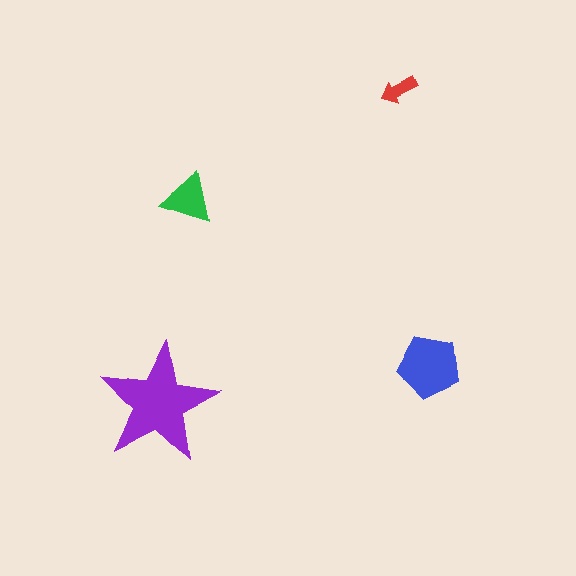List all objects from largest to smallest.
The purple star, the blue pentagon, the green triangle, the red arrow.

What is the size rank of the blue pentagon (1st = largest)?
2nd.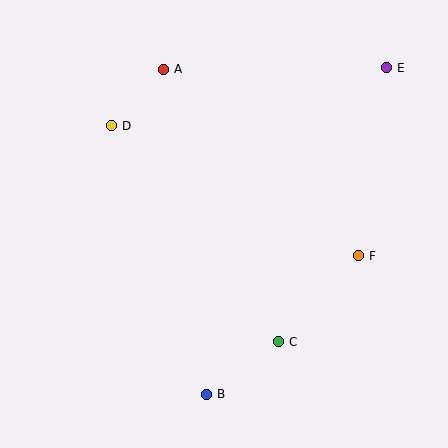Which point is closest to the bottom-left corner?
Point B is closest to the bottom-left corner.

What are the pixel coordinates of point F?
Point F is at (359, 256).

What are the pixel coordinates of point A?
Point A is at (164, 69).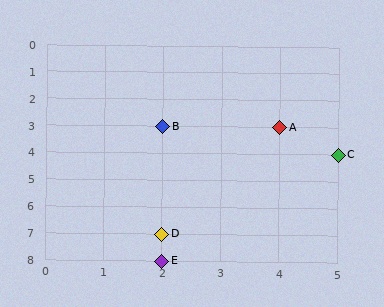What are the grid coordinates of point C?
Point C is at grid coordinates (5, 4).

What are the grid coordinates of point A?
Point A is at grid coordinates (4, 3).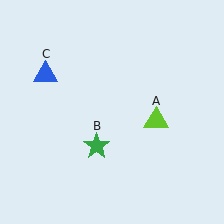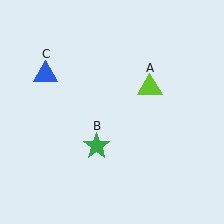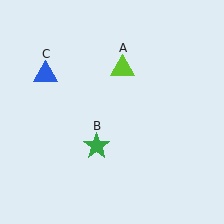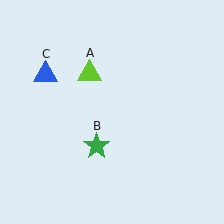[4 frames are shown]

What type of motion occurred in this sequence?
The lime triangle (object A) rotated counterclockwise around the center of the scene.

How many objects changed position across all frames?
1 object changed position: lime triangle (object A).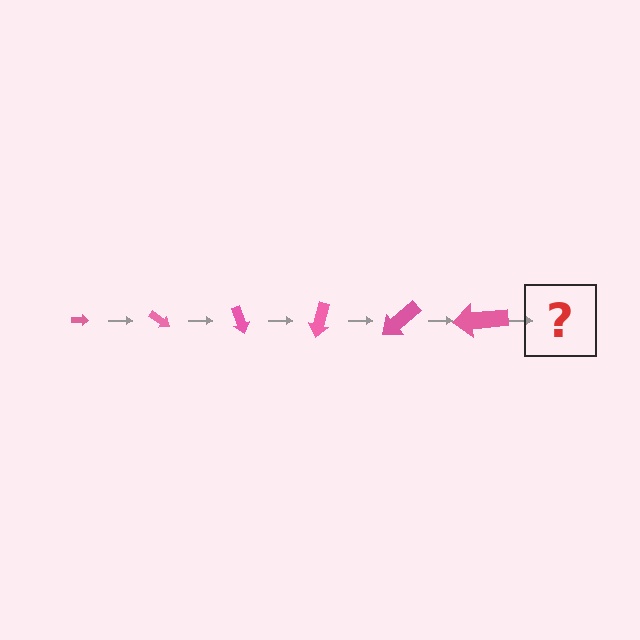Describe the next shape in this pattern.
It should be an arrow, larger than the previous one and rotated 210 degrees from the start.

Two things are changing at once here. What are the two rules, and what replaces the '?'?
The two rules are that the arrow grows larger each step and it rotates 35 degrees each step. The '?' should be an arrow, larger than the previous one and rotated 210 degrees from the start.